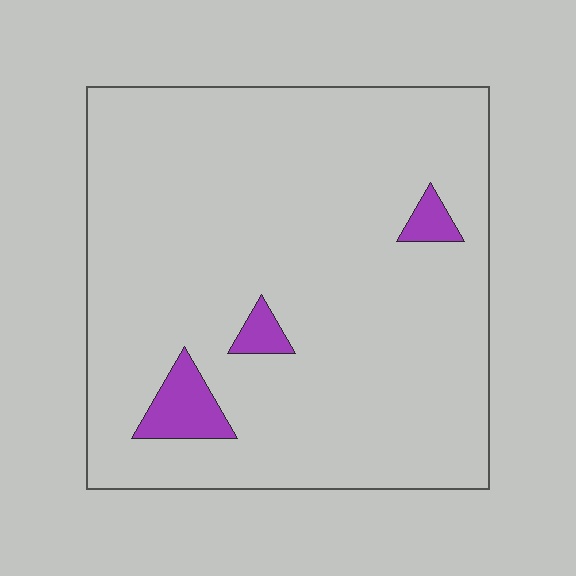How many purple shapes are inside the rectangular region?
3.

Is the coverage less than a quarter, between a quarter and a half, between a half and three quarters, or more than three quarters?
Less than a quarter.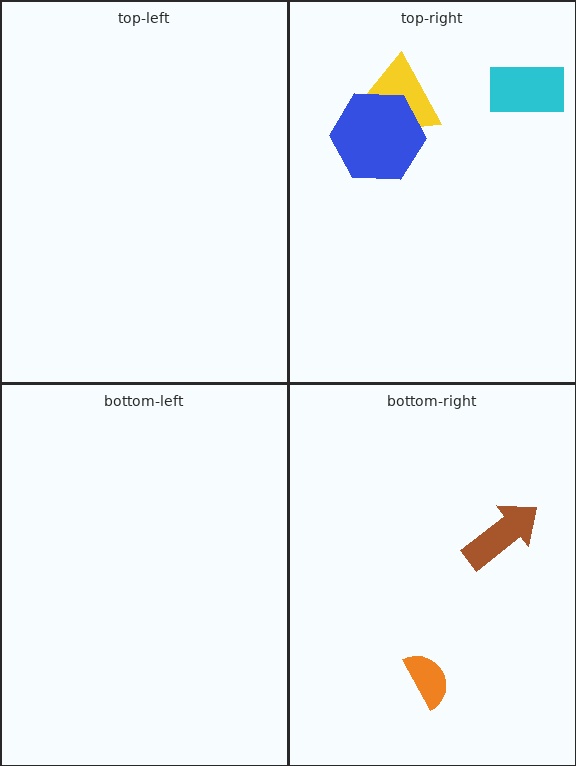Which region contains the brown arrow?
The bottom-right region.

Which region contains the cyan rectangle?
The top-right region.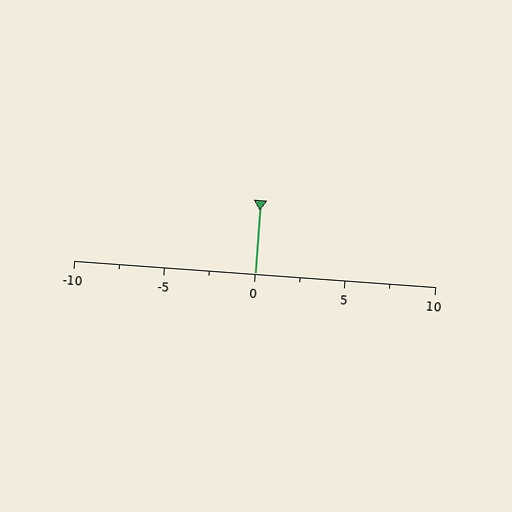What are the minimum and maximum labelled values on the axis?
The axis runs from -10 to 10.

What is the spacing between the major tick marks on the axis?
The major ticks are spaced 5 apart.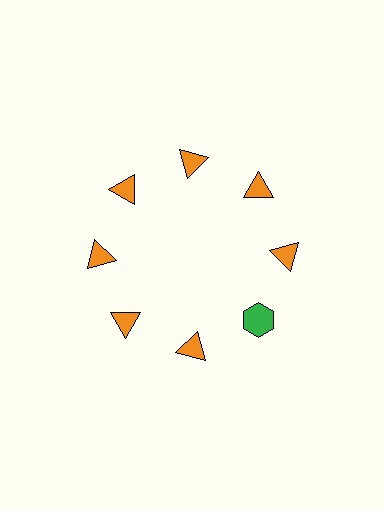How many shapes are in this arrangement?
There are 8 shapes arranged in a ring pattern.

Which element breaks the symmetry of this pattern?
The green hexagon at roughly the 4 o'clock position breaks the symmetry. All other shapes are orange triangles.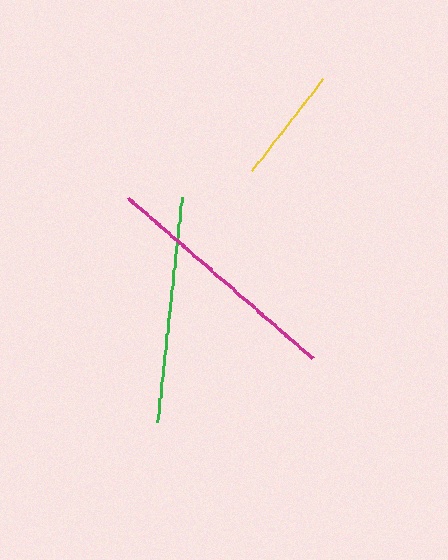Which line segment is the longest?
The magenta line is the longest at approximately 246 pixels.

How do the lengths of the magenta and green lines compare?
The magenta and green lines are approximately the same length.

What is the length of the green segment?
The green segment is approximately 226 pixels long.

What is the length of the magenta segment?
The magenta segment is approximately 246 pixels long.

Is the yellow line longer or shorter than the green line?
The green line is longer than the yellow line.